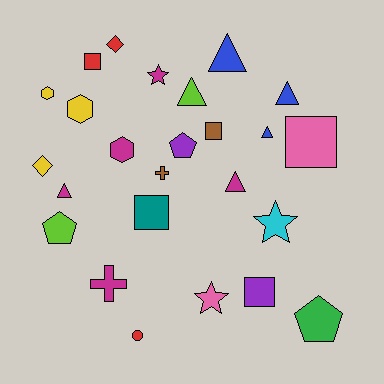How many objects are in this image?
There are 25 objects.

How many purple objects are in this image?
There are 2 purple objects.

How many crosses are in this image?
There are 2 crosses.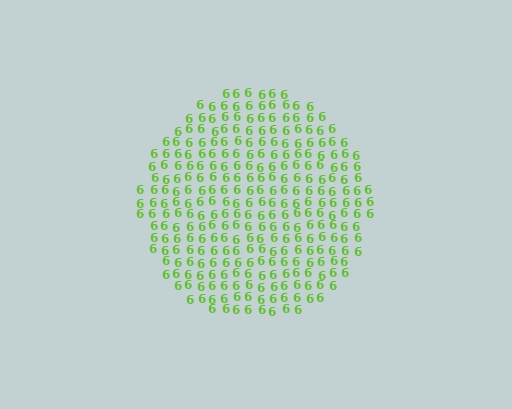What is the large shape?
The large shape is a circle.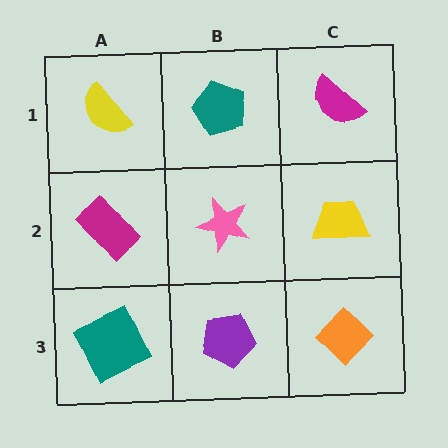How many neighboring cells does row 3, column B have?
3.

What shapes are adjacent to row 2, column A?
A yellow semicircle (row 1, column A), a teal square (row 3, column A), a pink star (row 2, column B).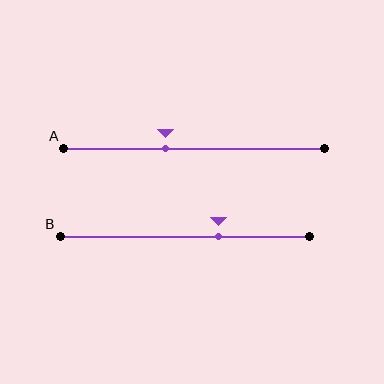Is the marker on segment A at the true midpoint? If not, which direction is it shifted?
No, the marker on segment A is shifted to the left by about 11% of the segment length.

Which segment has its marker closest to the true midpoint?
Segment A has its marker closest to the true midpoint.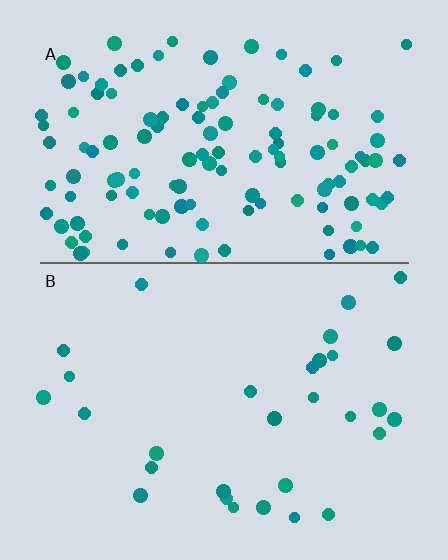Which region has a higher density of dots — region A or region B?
A (the top).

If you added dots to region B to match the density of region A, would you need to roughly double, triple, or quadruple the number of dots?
Approximately quadruple.